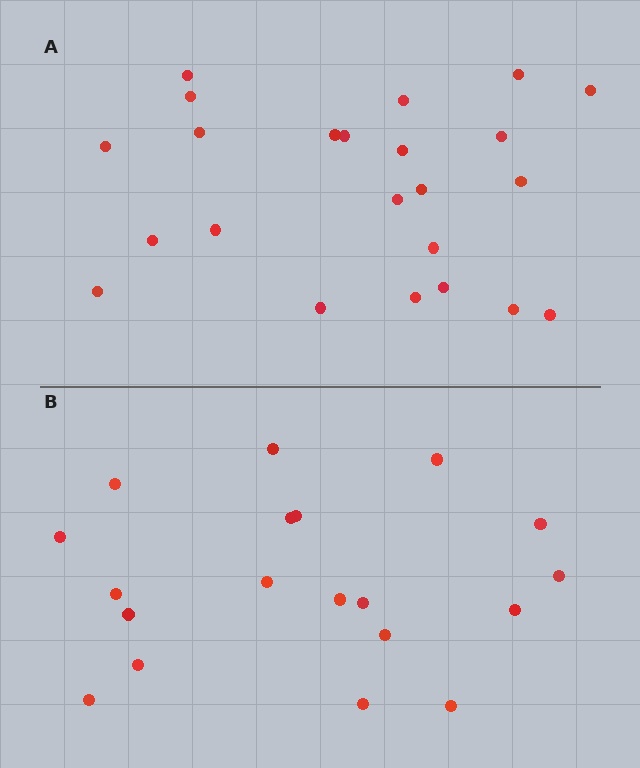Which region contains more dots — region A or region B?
Region A (the top region) has more dots.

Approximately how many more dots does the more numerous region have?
Region A has about 4 more dots than region B.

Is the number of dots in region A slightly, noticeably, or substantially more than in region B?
Region A has only slightly more — the two regions are fairly close. The ratio is roughly 1.2 to 1.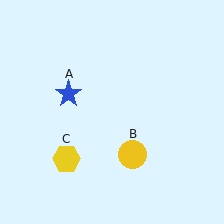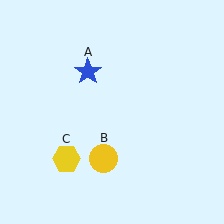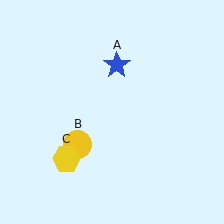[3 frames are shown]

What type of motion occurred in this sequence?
The blue star (object A), yellow circle (object B) rotated clockwise around the center of the scene.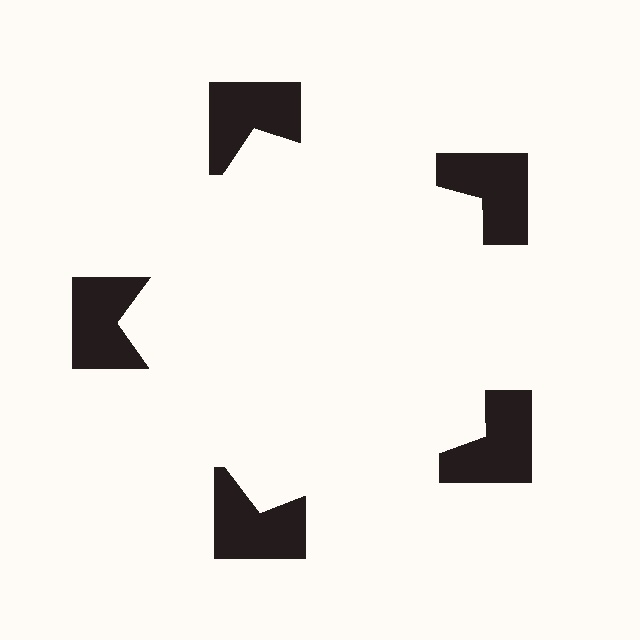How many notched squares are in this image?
There are 5 — one at each vertex of the illusory pentagon.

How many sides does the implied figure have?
5 sides.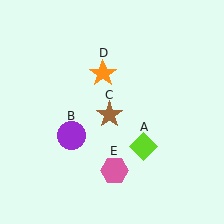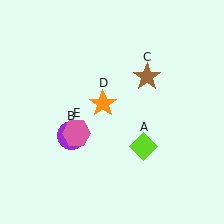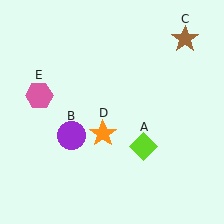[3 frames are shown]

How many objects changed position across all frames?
3 objects changed position: brown star (object C), orange star (object D), pink hexagon (object E).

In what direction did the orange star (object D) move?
The orange star (object D) moved down.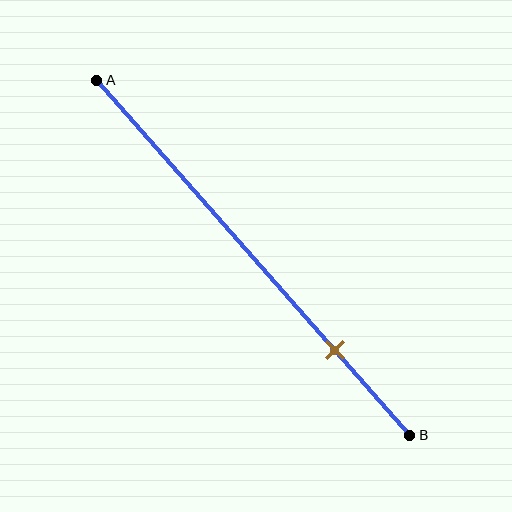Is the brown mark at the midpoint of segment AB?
No, the mark is at about 75% from A, not at the 50% midpoint.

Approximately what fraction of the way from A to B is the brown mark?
The brown mark is approximately 75% of the way from A to B.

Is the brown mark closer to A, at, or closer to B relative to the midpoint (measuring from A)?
The brown mark is closer to point B than the midpoint of segment AB.